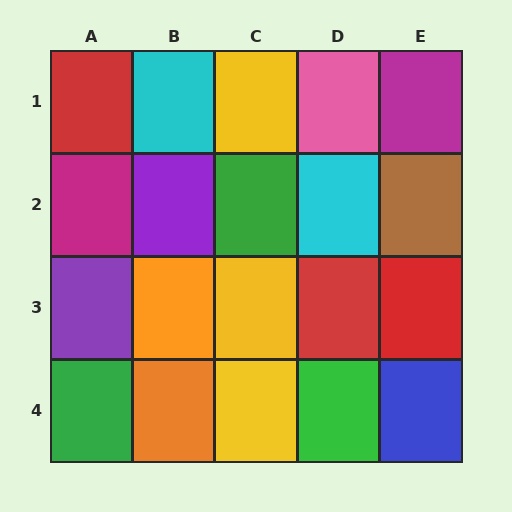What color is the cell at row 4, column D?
Green.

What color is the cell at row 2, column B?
Purple.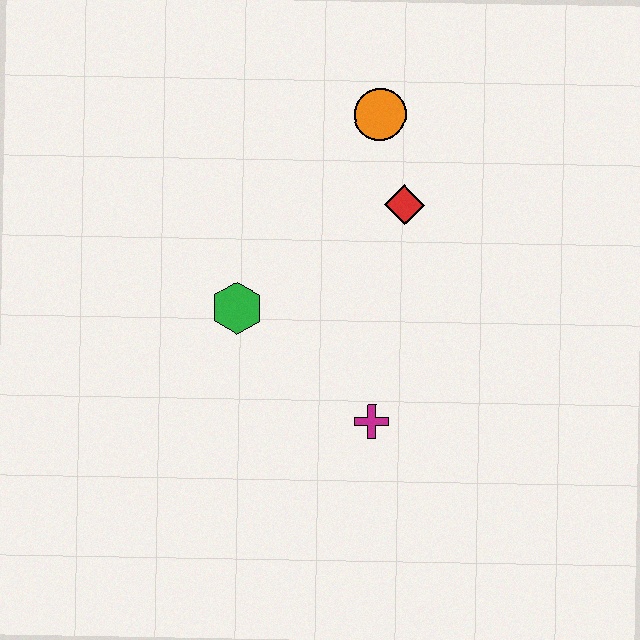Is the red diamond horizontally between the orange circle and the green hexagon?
No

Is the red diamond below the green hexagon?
No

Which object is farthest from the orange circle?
The magenta cross is farthest from the orange circle.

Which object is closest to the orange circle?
The red diamond is closest to the orange circle.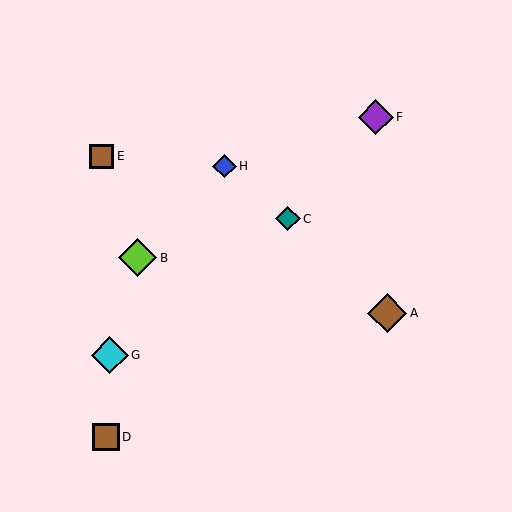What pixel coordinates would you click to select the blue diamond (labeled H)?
Click at (224, 166) to select the blue diamond H.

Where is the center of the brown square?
The center of the brown square is at (106, 437).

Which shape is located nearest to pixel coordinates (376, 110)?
The purple diamond (labeled F) at (376, 117) is nearest to that location.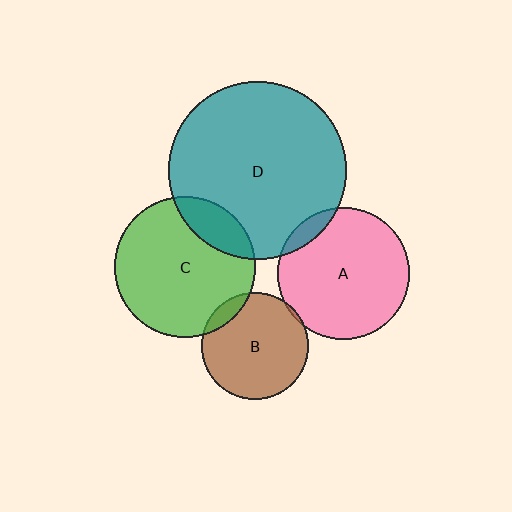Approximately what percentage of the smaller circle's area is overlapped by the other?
Approximately 20%.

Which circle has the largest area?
Circle D (teal).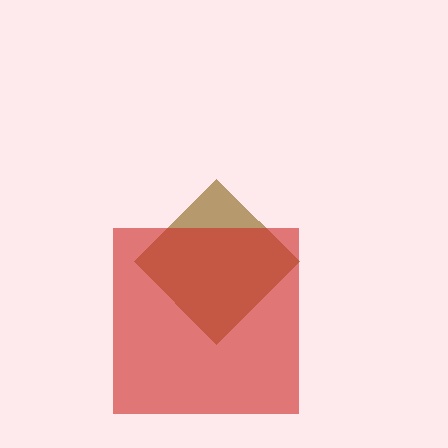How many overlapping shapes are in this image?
There are 2 overlapping shapes in the image.